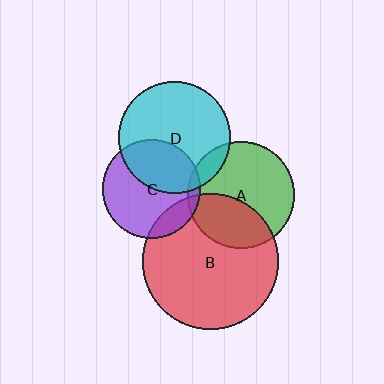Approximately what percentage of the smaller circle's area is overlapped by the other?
Approximately 15%.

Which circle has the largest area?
Circle B (red).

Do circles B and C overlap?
Yes.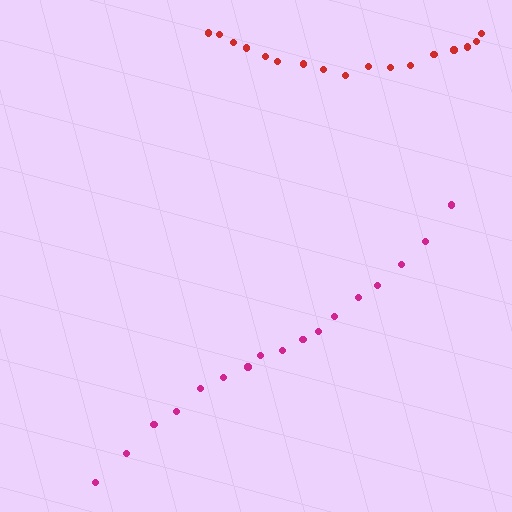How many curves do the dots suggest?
There are 2 distinct paths.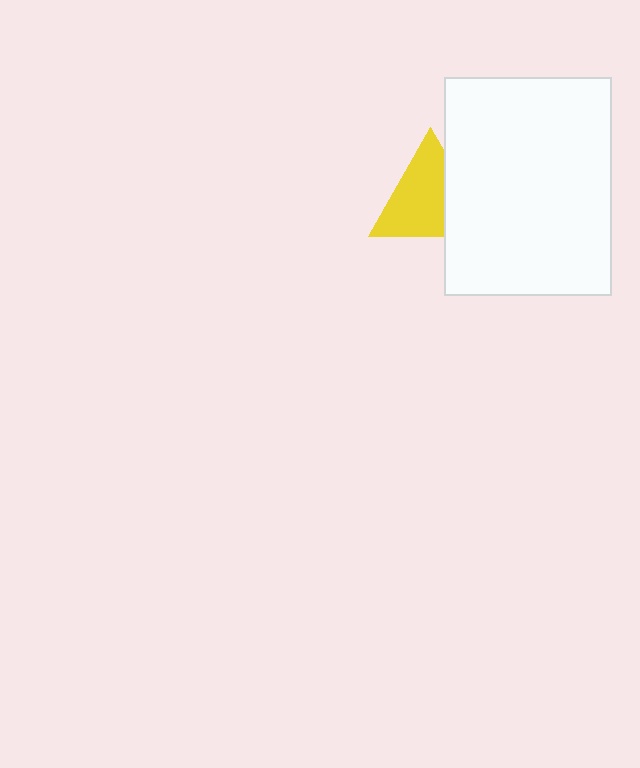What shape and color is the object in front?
The object in front is a white rectangle.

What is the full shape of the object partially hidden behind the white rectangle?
The partially hidden object is a yellow triangle.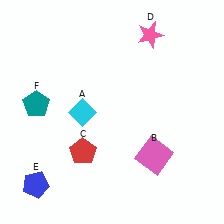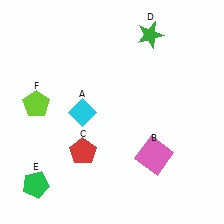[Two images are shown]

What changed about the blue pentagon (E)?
In Image 1, E is blue. In Image 2, it changed to green.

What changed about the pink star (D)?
In Image 1, D is pink. In Image 2, it changed to green.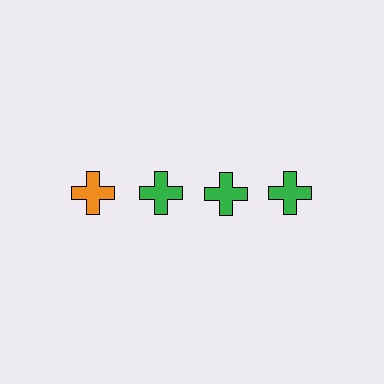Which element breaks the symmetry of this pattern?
The orange cross in the top row, leftmost column breaks the symmetry. All other shapes are green crosses.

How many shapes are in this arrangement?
There are 4 shapes arranged in a grid pattern.